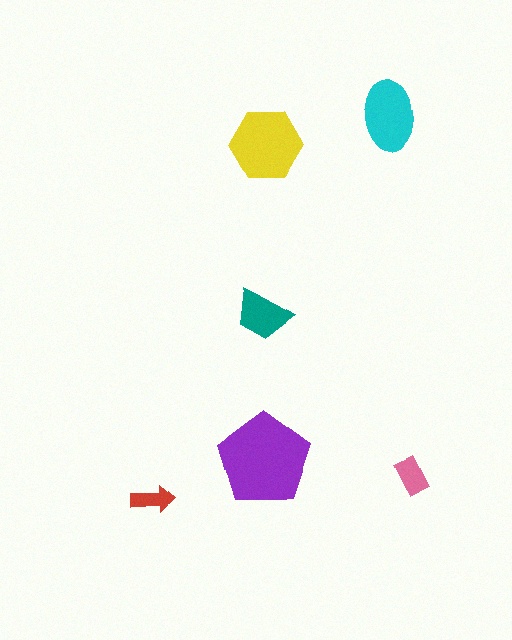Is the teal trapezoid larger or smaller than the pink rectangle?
Larger.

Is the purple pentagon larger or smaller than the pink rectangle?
Larger.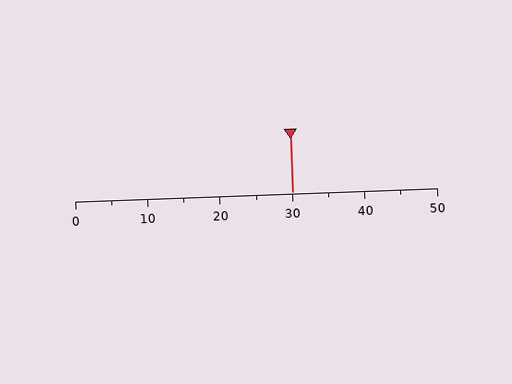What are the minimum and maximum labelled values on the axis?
The axis runs from 0 to 50.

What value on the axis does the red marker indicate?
The marker indicates approximately 30.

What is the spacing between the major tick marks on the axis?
The major ticks are spaced 10 apart.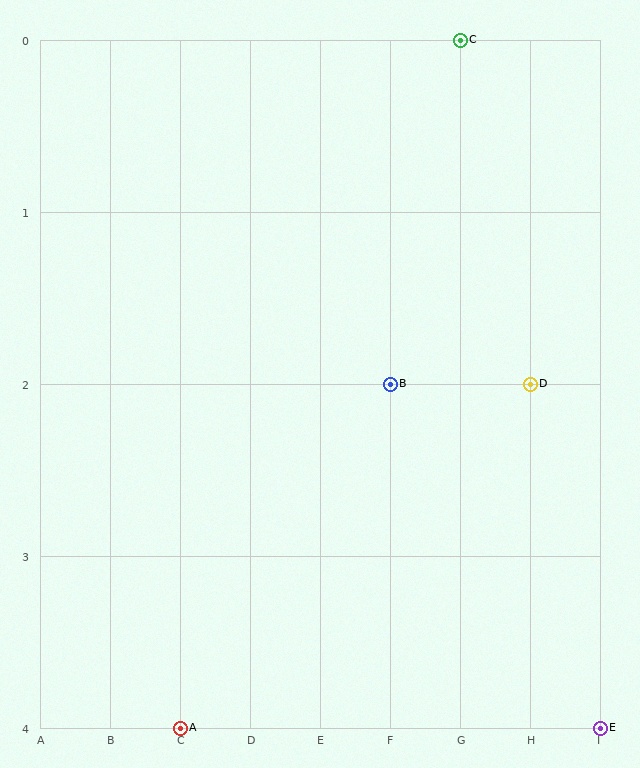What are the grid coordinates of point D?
Point D is at grid coordinates (H, 2).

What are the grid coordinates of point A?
Point A is at grid coordinates (C, 4).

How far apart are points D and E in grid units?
Points D and E are 1 column and 2 rows apart (about 2.2 grid units diagonally).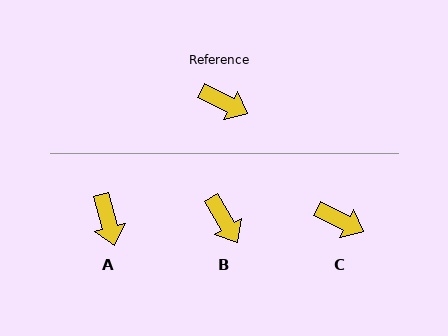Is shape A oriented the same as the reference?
No, it is off by about 49 degrees.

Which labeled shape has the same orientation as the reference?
C.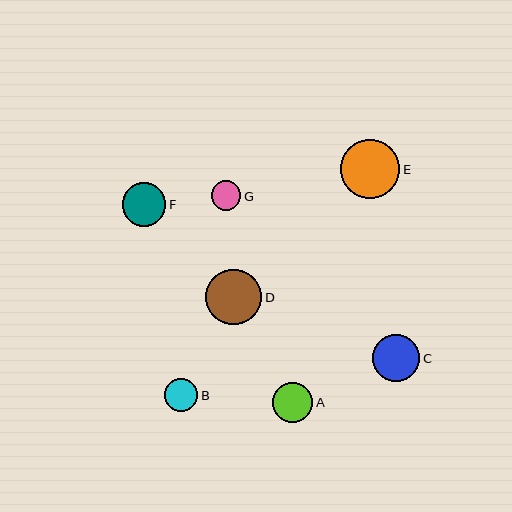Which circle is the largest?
Circle E is the largest with a size of approximately 59 pixels.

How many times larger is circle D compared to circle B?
Circle D is approximately 1.7 times the size of circle B.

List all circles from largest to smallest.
From largest to smallest: E, D, C, F, A, B, G.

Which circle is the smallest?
Circle G is the smallest with a size of approximately 30 pixels.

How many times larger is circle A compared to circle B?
Circle A is approximately 1.2 times the size of circle B.